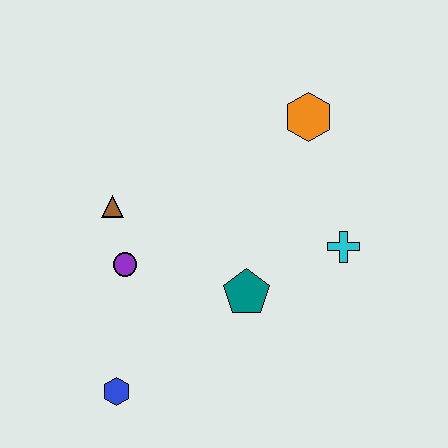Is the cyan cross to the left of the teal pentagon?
No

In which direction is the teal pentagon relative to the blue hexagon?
The teal pentagon is to the right of the blue hexagon.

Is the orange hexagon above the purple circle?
Yes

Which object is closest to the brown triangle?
The purple circle is closest to the brown triangle.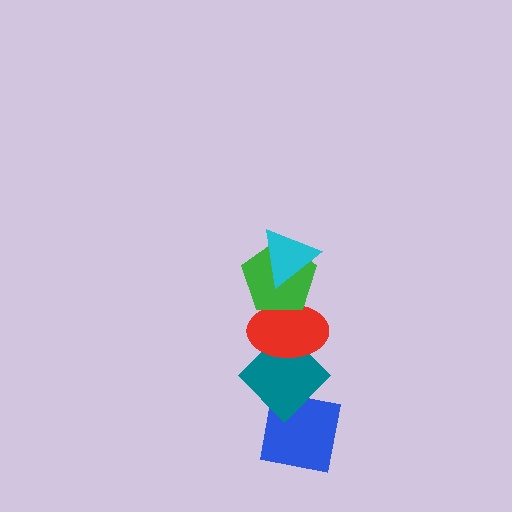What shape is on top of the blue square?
The teal diamond is on top of the blue square.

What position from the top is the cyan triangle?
The cyan triangle is 1st from the top.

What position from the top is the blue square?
The blue square is 5th from the top.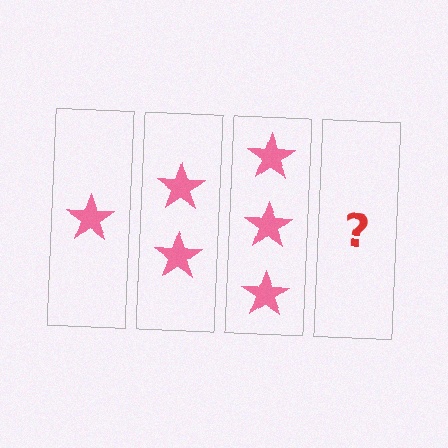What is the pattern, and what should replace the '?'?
The pattern is that each step adds one more star. The '?' should be 4 stars.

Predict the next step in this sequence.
The next step is 4 stars.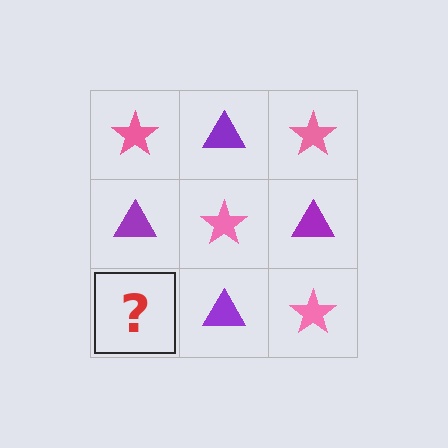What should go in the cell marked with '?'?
The missing cell should contain a pink star.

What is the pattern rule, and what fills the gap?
The rule is that it alternates pink star and purple triangle in a checkerboard pattern. The gap should be filled with a pink star.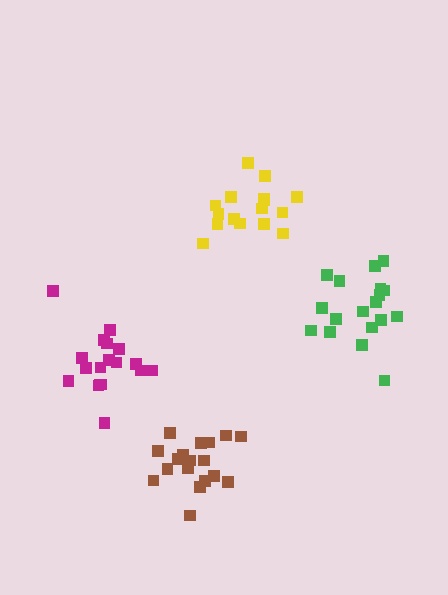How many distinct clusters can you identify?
There are 4 distinct clusters.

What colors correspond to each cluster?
The clusters are colored: yellow, magenta, brown, green.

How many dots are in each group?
Group 1: 16 dots, Group 2: 18 dots, Group 3: 18 dots, Group 4: 18 dots (70 total).